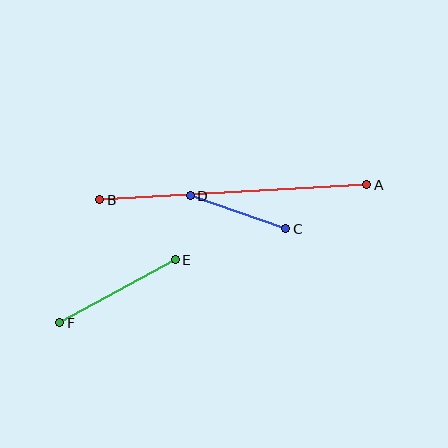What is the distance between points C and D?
The distance is approximately 101 pixels.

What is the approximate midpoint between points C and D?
The midpoint is at approximately (238, 212) pixels.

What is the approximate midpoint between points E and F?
The midpoint is at approximately (117, 291) pixels.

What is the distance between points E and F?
The distance is approximately 131 pixels.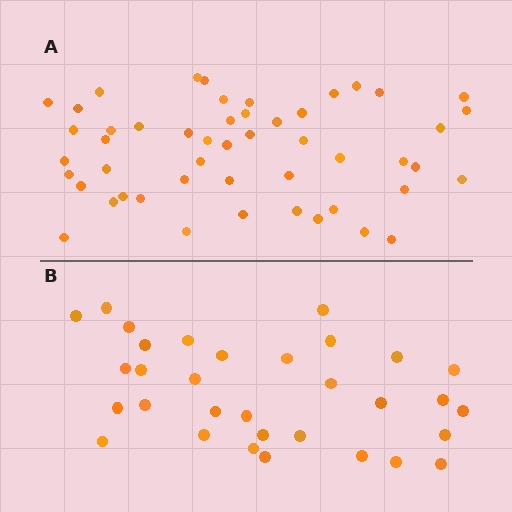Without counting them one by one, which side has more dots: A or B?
Region A (the top region) has more dots.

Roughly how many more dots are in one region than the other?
Region A has approximately 20 more dots than region B.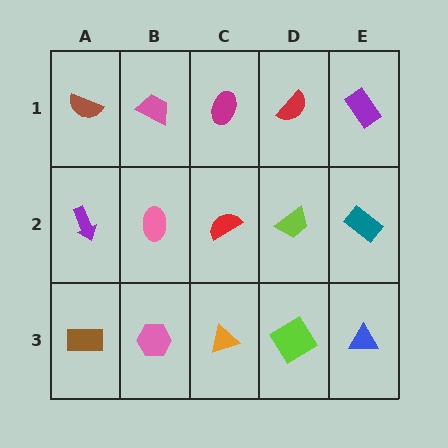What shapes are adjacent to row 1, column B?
A pink ellipse (row 2, column B), a brown semicircle (row 1, column A), a magenta ellipse (row 1, column C).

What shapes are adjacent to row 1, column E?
A teal rectangle (row 2, column E), a red semicircle (row 1, column D).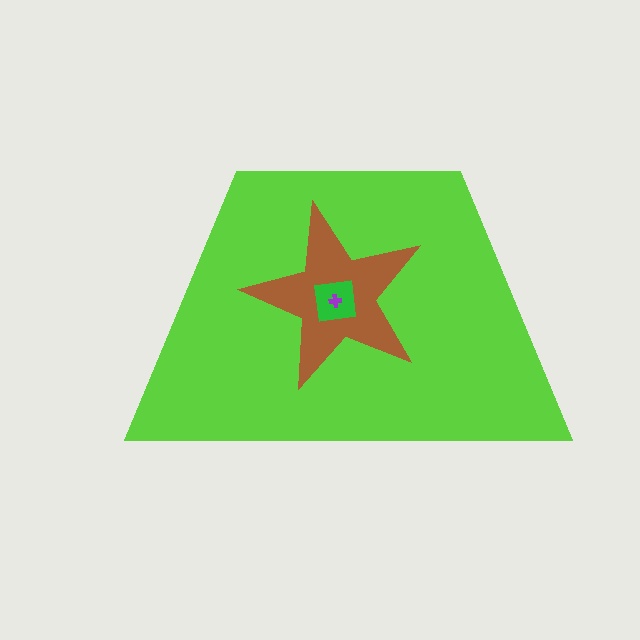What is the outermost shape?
The lime trapezoid.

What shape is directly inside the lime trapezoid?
The brown star.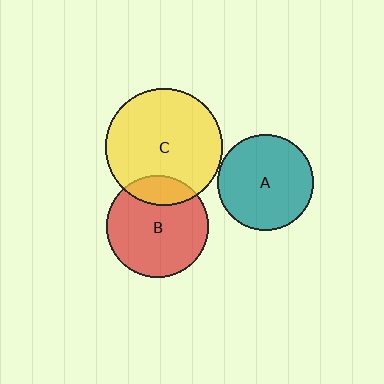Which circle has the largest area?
Circle C (yellow).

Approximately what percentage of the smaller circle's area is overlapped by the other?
Approximately 20%.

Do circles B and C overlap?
Yes.